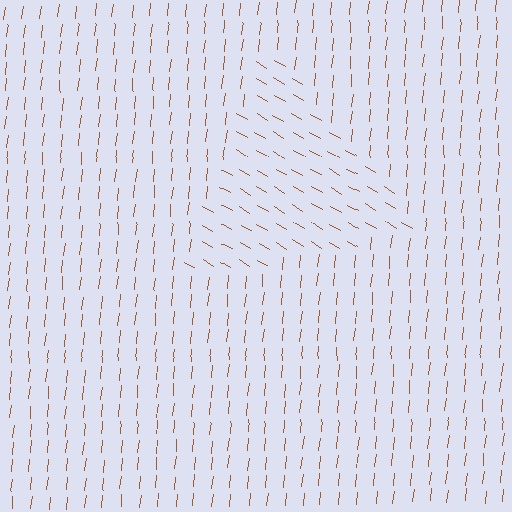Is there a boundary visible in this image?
Yes, there is a texture boundary formed by a change in line orientation.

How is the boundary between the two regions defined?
The boundary is defined purely by a change in line orientation (approximately 65 degrees difference). All lines are the same color and thickness.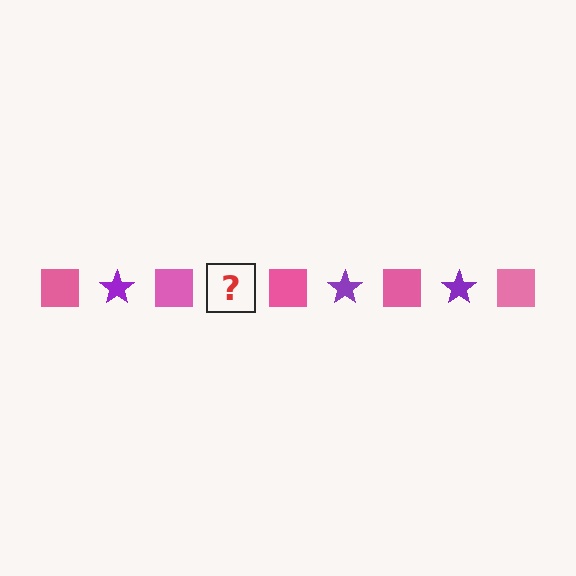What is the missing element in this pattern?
The missing element is a purple star.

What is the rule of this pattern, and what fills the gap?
The rule is that the pattern alternates between pink square and purple star. The gap should be filled with a purple star.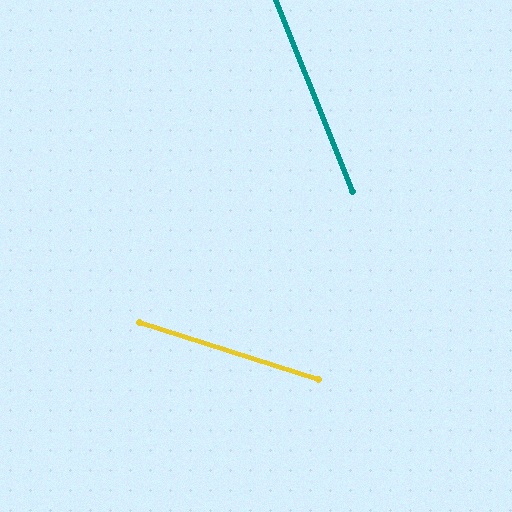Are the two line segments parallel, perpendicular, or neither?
Neither parallel nor perpendicular — they differ by about 51°.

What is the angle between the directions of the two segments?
Approximately 51 degrees.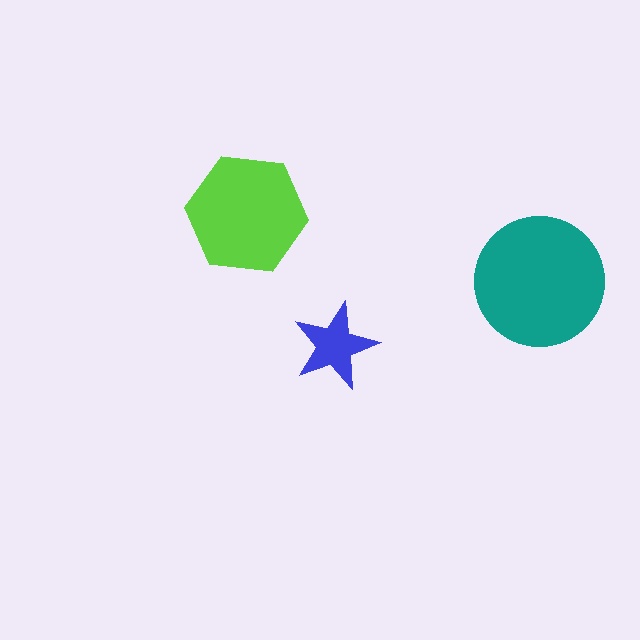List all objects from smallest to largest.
The blue star, the lime hexagon, the teal circle.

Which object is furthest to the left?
The lime hexagon is leftmost.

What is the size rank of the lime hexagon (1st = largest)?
2nd.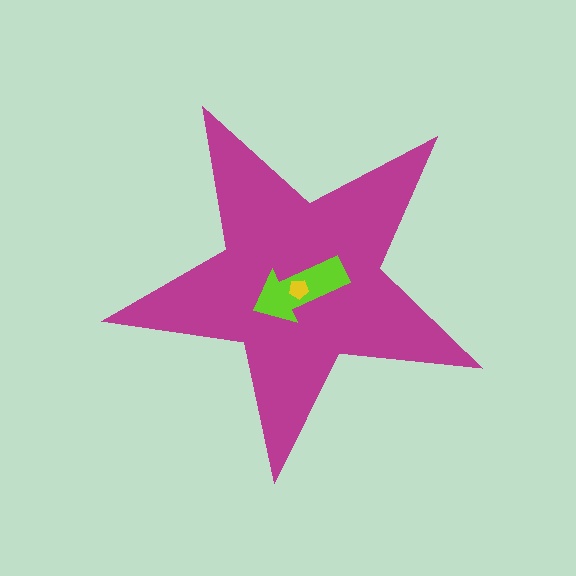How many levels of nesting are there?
3.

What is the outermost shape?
The magenta star.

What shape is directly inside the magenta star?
The lime arrow.